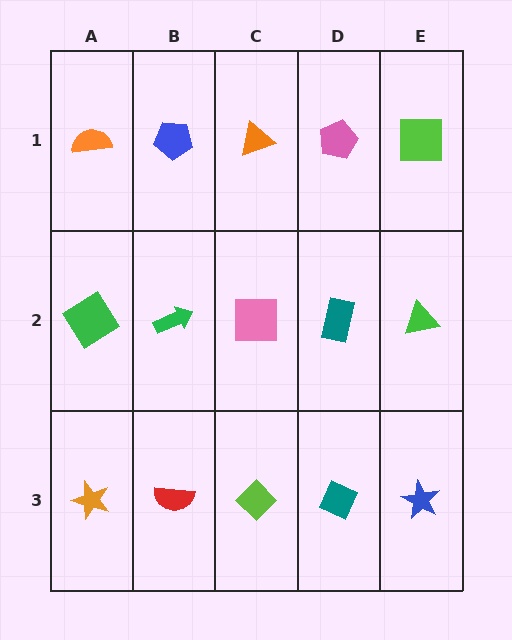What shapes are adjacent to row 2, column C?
An orange triangle (row 1, column C), a lime diamond (row 3, column C), a green arrow (row 2, column B), a teal rectangle (row 2, column D).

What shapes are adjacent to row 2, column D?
A pink pentagon (row 1, column D), a teal diamond (row 3, column D), a pink square (row 2, column C), a green triangle (row 2, column E).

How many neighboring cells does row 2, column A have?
3.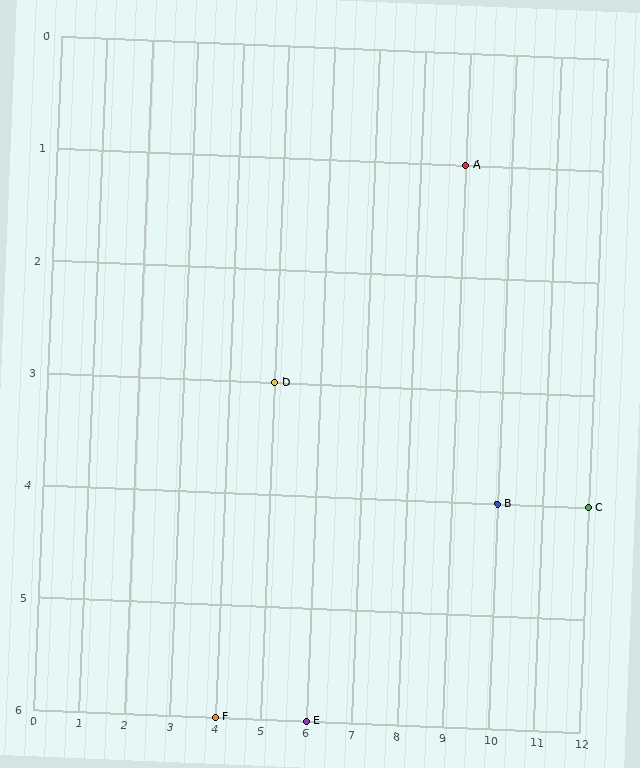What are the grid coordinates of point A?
Point A is at grid coordinates (9, 1).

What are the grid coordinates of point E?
Point E is at grid coordinates (6, 6).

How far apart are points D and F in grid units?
Points D and F are 1 column and 3 rows apart (about 3.2 grid units diagonally).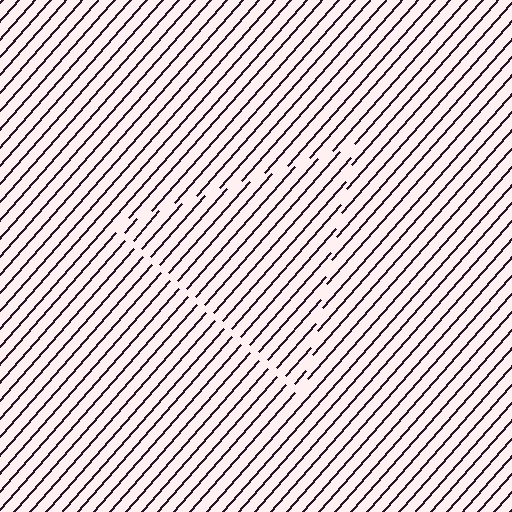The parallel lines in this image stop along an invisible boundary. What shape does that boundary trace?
An illusory triangle. The interior of the shape contains the same grating, shifted by half a period — the contour is defined by the phase discontinuity where line-ends from the inner and outer gratings abut.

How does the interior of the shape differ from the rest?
The interior of the shape contains the same grating, shifted by half a period — the contour is defined by the phase discontinuity where line-ends from the inner and outer gratings abut.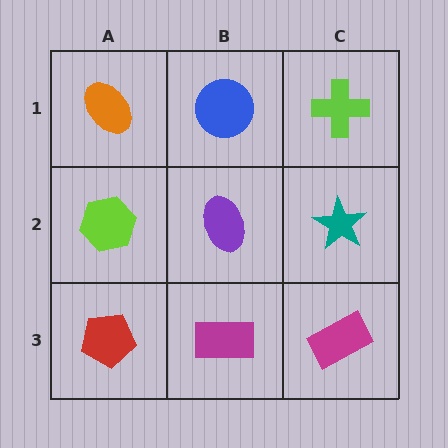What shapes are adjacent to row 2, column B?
A blue circle (row 1, column B), a magenta rectangle (row 3, column B), a lime hexagon (row 2, column A), a teal star (row 2, column C).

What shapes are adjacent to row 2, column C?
A lime cross (row 1, column C), a magenta rectangle (row 3, column C), a purple ellipse (row 2, column B).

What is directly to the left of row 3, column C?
A magenta rectangle.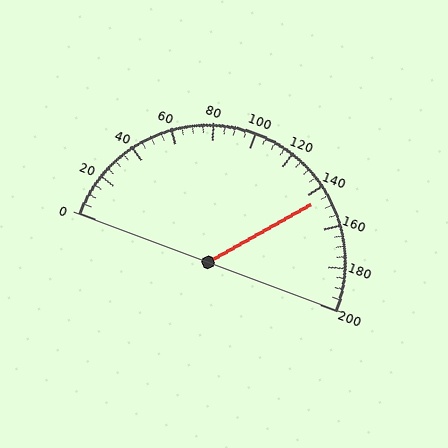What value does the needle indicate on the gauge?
The needle indicates approximately 145.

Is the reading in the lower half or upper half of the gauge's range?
The reading is in the upper half of the range (0 to 200).